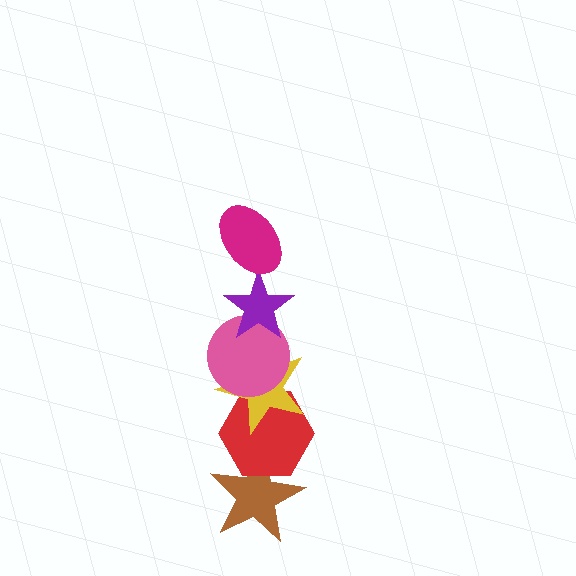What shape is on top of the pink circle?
The purple star is on top of the pink circle.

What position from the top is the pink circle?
The pink circle is 3rd from the top.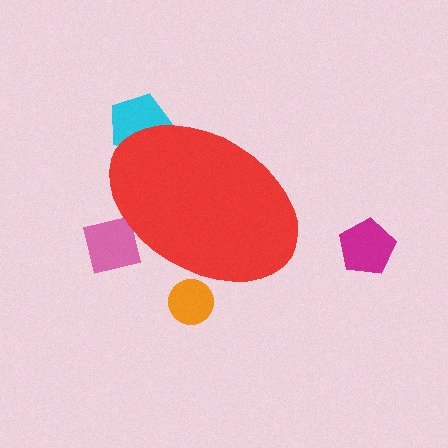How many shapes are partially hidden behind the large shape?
3 shapes are partially hidden.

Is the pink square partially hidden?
Yes, the pink square is partially hidden behind the red ellipse.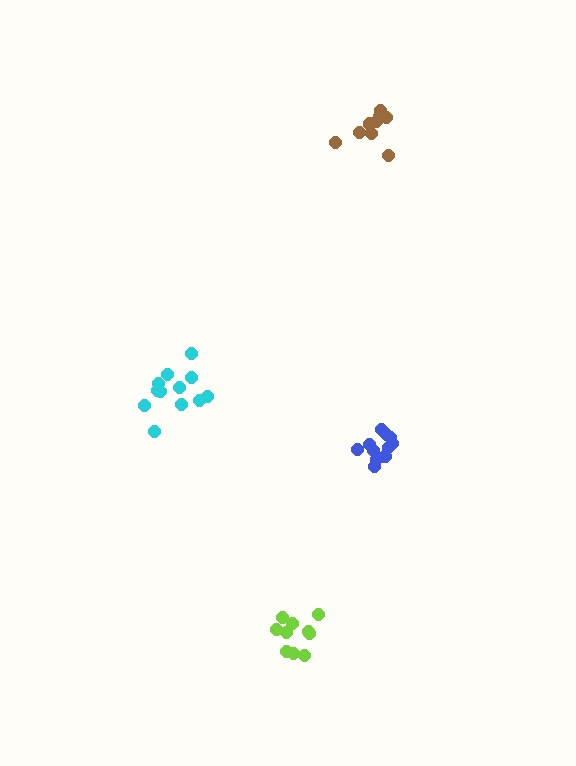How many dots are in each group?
Group 1: 10 dots, Group 2: 12 dots, Group 3: 10 dots, Group 4: 12 dots (44 total).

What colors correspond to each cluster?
The clusters are colored: brown, cyan, lime, blue.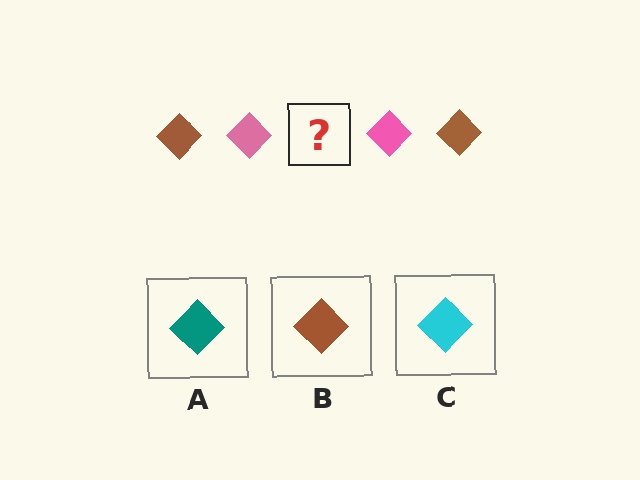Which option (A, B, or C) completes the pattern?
B.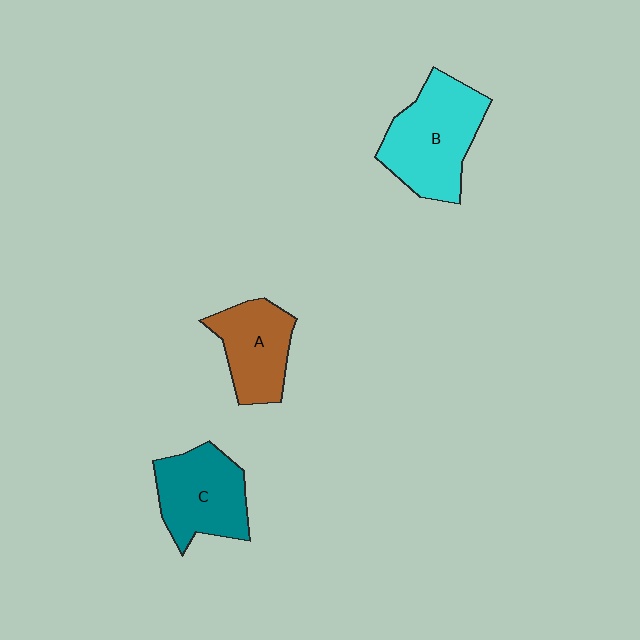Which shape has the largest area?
Shape B (cyan).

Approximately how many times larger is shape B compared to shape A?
Approximately 1.4 times.